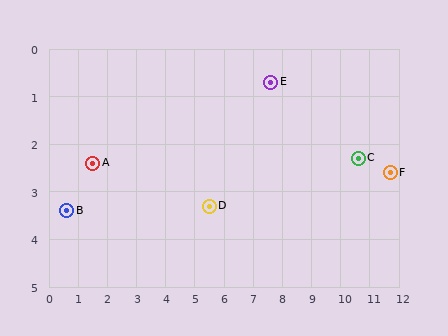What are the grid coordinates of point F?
Point F is at approximately (11.7, 2.6).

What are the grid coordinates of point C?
Point C is at approximately (10.6, 2.3).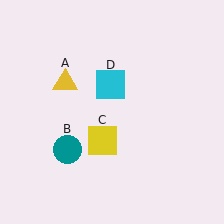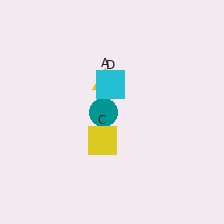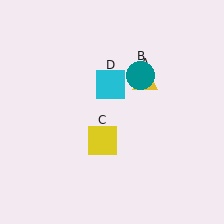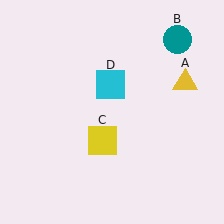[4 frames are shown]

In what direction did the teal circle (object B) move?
The teal circle (object B) moved up and to the right.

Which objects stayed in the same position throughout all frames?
Yellow square (object C) and cyan square (object D) remained stationary.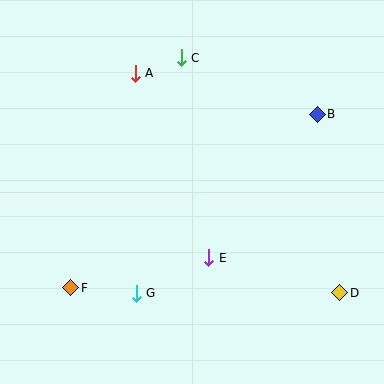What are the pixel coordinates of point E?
Point E is at (209, 258).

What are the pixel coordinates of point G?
Point G is at (136, 293).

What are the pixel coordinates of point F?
Point F is at (71, 288).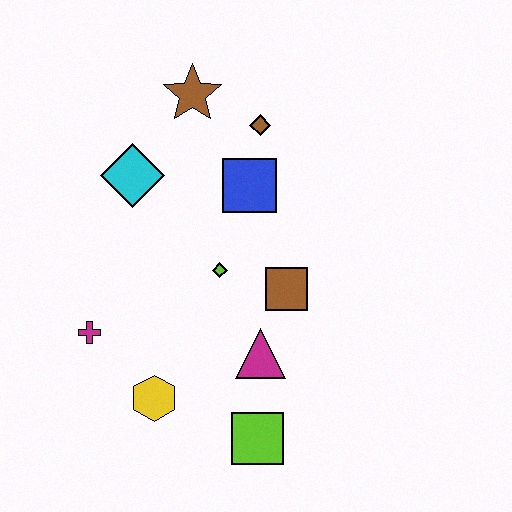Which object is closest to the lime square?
The magenta triangle is closest to the lime square.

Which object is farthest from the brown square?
The brown star is farthest from the brown square.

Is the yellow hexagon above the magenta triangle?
No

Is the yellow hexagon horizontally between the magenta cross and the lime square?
Yes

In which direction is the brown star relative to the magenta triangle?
The brown star is above the magenta triangle.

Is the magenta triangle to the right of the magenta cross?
Yes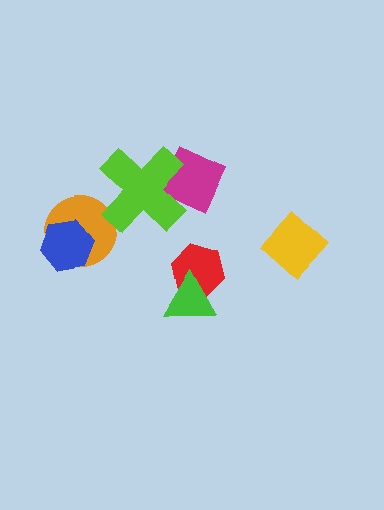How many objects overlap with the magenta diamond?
1 object overlaps with the magenta diamond.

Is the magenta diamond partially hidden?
Yes, it is partially covered by another shape.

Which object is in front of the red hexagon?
The green triangle is in front of the red hexagon.